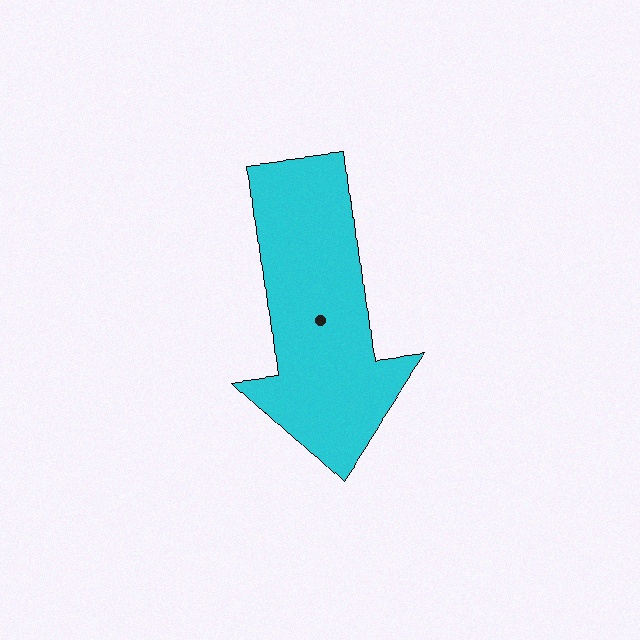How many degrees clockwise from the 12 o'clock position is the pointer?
Approximately 174 degrees.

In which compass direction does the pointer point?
South.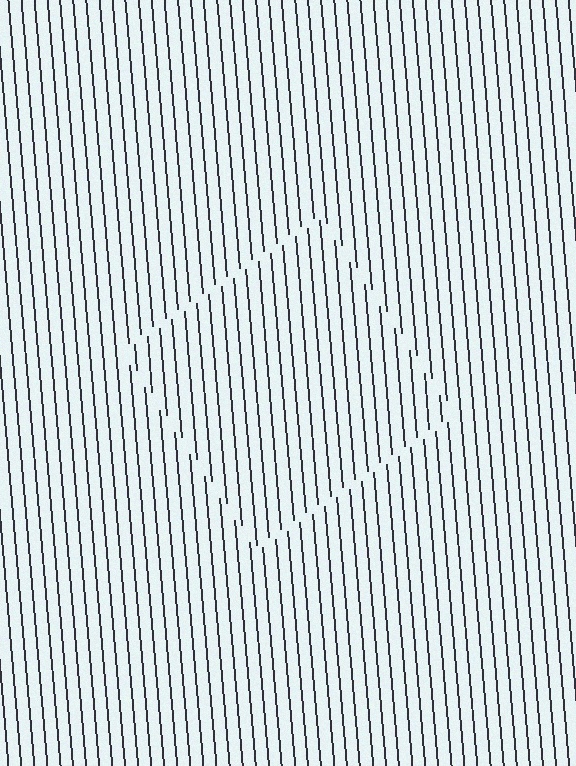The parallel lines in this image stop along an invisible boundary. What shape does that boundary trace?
An illusory square. The interior of the shape contains the same grating, shifted by half a period — the contour is defined by the phase discontinuity where line-ends from the inner and outer gratings abut.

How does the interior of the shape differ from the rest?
The interior of the shape contains the same grating, shifted by half a period — the contour is defined by the phase discontinuity where line-ends from the inner and outer gratings abut.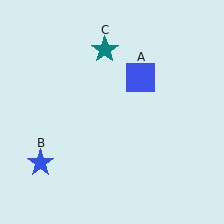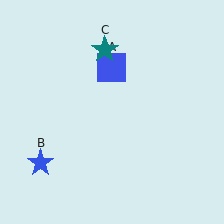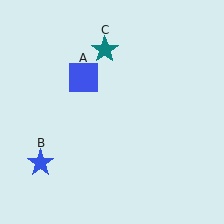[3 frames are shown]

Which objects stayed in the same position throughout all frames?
Blue star (object B) and teal star (object C) remained stationary.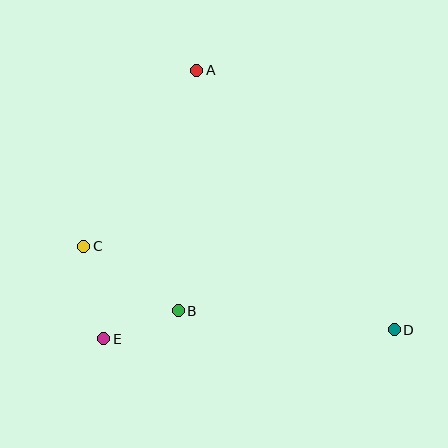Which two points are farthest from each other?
Points A and D are farthest from each other.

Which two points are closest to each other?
Points B and E are closest to each other.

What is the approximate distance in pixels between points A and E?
The distance between A and E is approximately 284 pixels.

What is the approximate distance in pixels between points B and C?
The distance between B and C is approximately 114 pixels.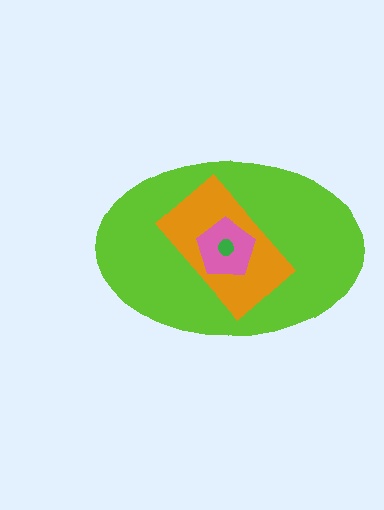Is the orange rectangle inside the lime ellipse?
Yes.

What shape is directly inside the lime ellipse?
The orange rectangle.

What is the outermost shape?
The lime ellipse.